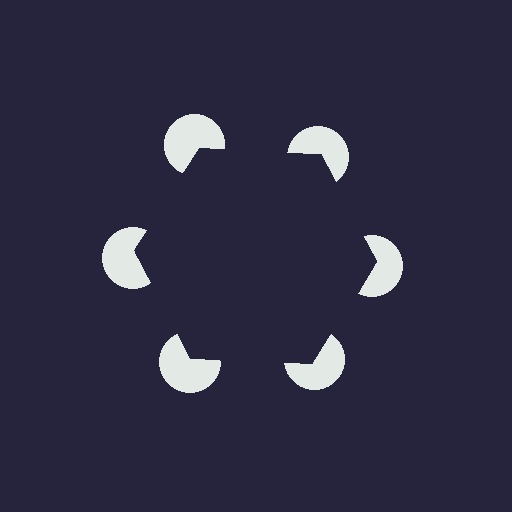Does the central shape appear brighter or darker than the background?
It typically appears slightly darker than the background, even though no actual brightness change is drawn.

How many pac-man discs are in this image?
There are 6 — one at each vertex of the illusory hexagon.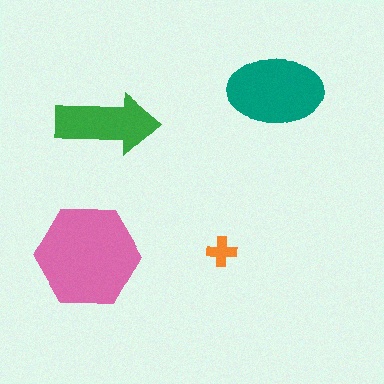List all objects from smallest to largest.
The orange cross, the green arrow, the teal ellipse, the pink hexagon.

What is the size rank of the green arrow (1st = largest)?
3rd.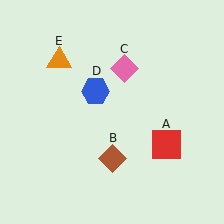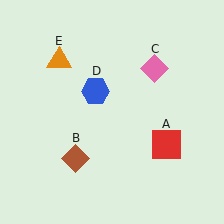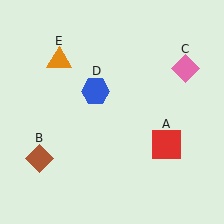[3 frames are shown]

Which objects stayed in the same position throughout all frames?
Red square (object A) and blue hexagon (object D) and orange triangle (object E) remained stationary.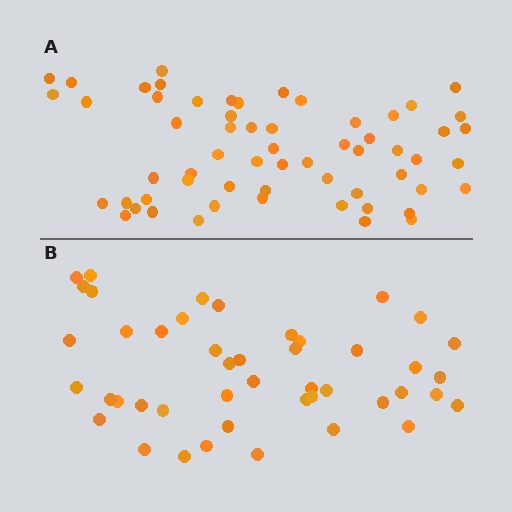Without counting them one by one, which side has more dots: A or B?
Region A (the top region) has more dots.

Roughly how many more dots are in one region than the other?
Region A has approximately 15 more dots than region B.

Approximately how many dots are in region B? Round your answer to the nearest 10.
About 40 dots. (The exact count is 45, which rounds to 40.)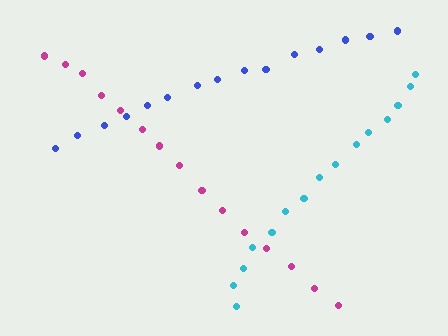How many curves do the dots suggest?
There are 3 distinct paths.